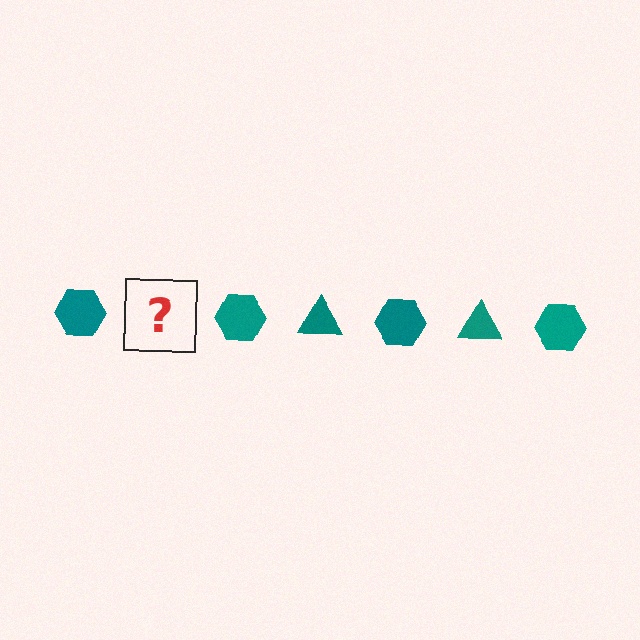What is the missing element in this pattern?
The missing element is a teal triangle.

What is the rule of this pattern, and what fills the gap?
The rule is that the pattern cycles through hexagon, triangle shapes in teal. The gap should be filled with a teal triangle.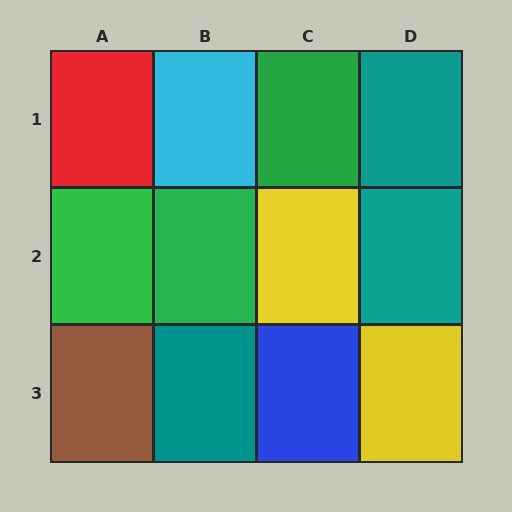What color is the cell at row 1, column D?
Teal.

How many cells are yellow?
2 cells are yellow.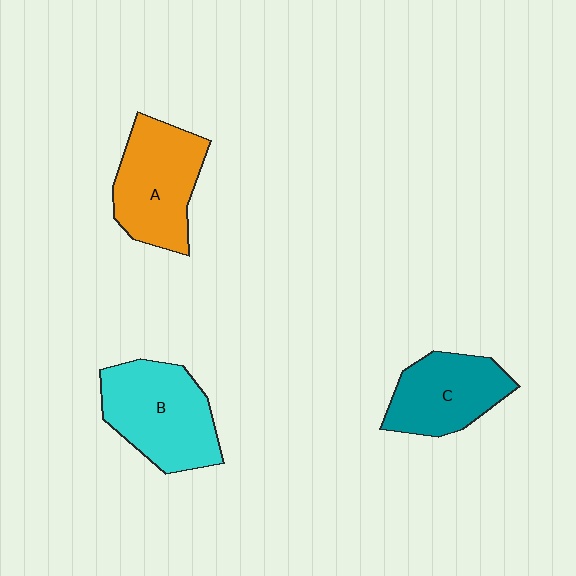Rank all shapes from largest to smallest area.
From largest to smallest: B (cyan), A (orange), C (teal).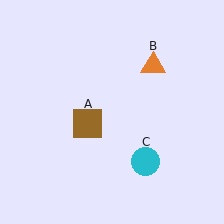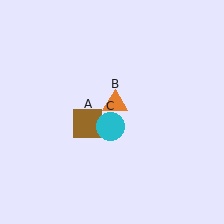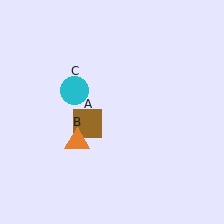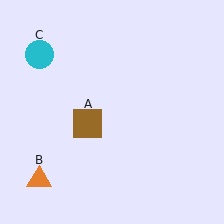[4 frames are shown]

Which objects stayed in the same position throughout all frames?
Brown square (object A) remained stationary.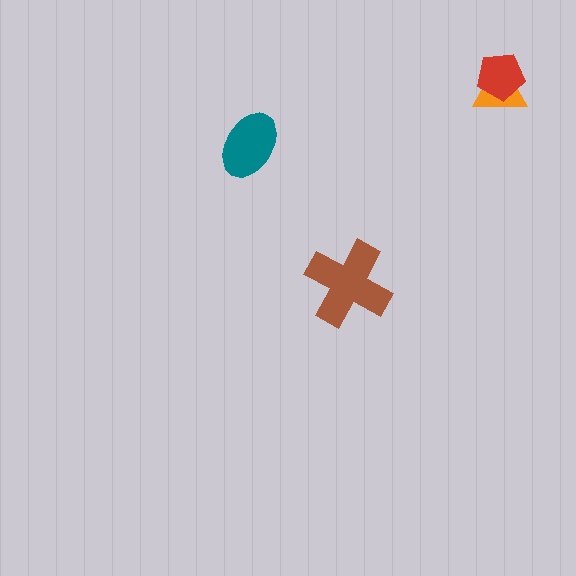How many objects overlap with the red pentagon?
1 object overlaps with the red pentagon.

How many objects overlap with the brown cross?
0 objects overlap with the brown cross.